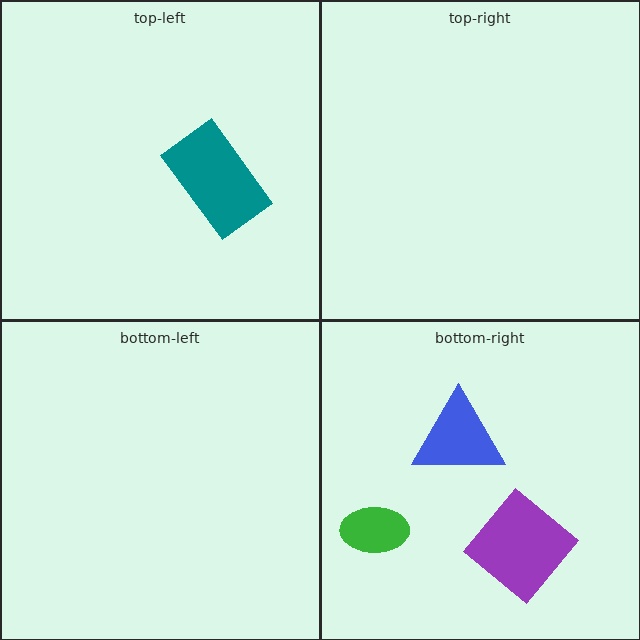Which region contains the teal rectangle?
The top-left region.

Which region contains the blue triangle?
The bottom-right region.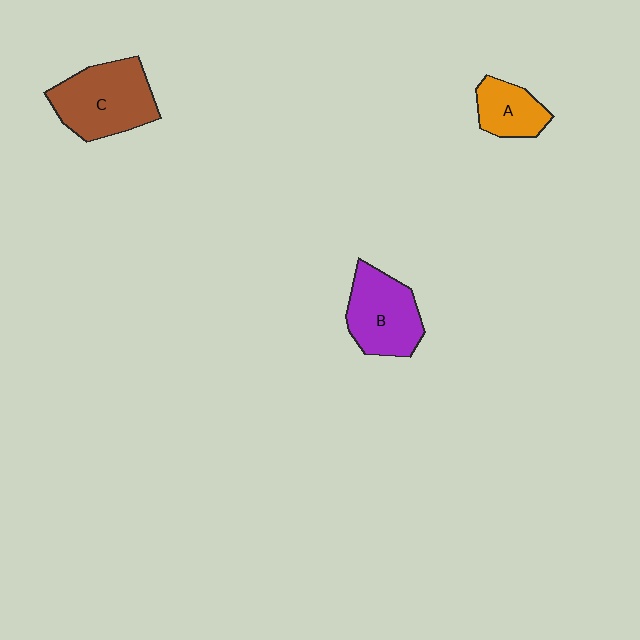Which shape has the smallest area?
Shape A (orange).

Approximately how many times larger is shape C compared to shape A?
Approximately 1.9 times.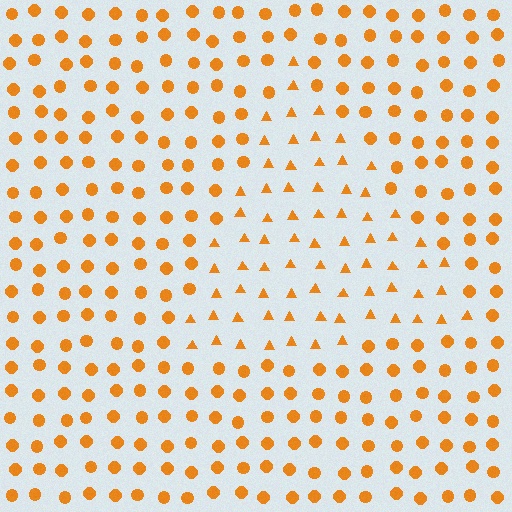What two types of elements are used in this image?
The image uses triangles inside the triangle region and circles outside it.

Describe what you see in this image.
The image is filled with small orange elements arranged in a uniform grid. A triangle-shaped region contains triangles, while the surrounding area contains circles. The boundary is defined purely by the change in element shape.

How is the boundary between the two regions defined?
The boundary is defined by a change in element shape: triangles inside vs. circles outside. All elements share the same color and spacing.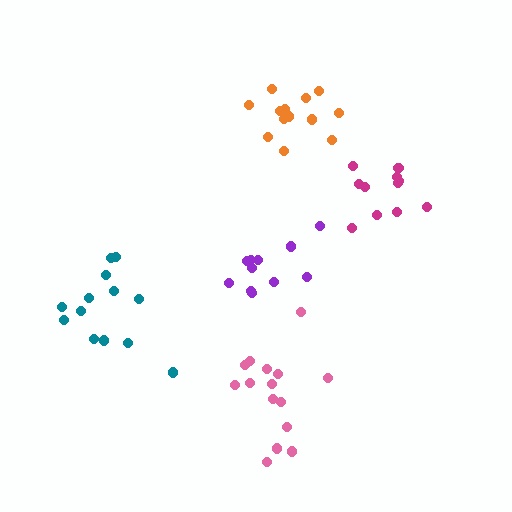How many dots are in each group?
Group 1: 11 dots, Group 2: 13 dots, Group 3: 13 dots, Group 4: 11 dots, Group 5: 15 dots (63 total).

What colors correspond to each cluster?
The clusters are colored: purple, orange, teal, magenta, pink.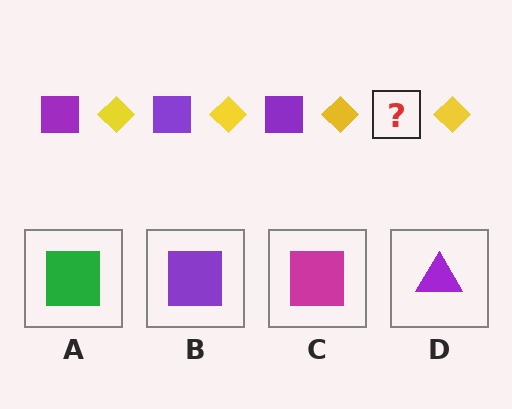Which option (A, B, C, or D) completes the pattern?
B.